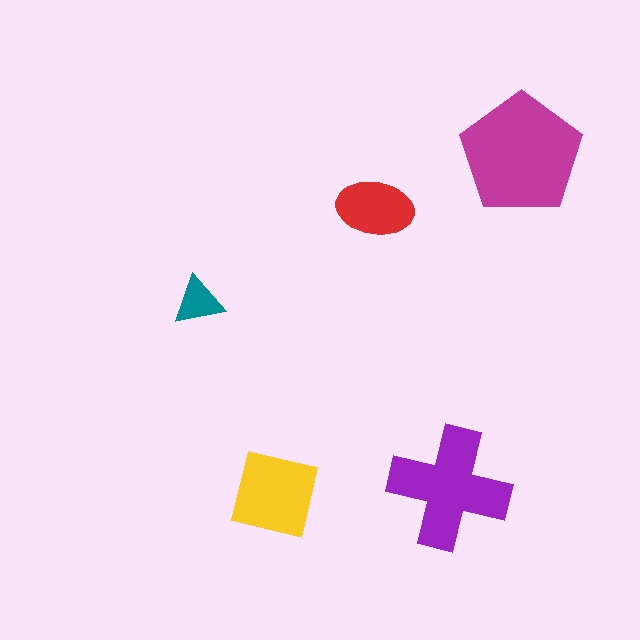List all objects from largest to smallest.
The magenta pentagon, the purple cross, the yellow square, the red ellipse, the teal triangle.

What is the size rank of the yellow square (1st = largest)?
3rd.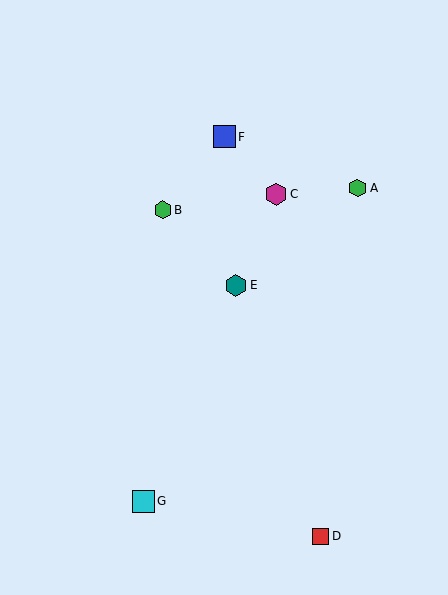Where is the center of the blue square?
The center of the blue square is at (224, 137).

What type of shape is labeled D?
Shape D is a red square.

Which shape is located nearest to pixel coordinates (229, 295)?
The teal hexagon (labeled E) at (236, 285) is nearest to that location.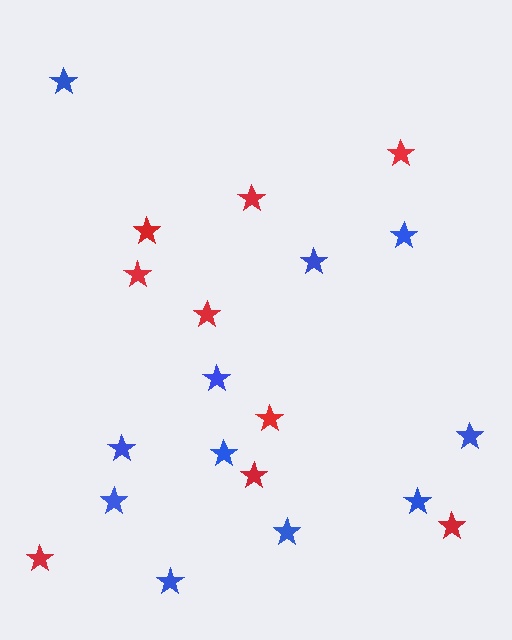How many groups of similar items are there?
There are 2 groups: one group of blue stars (11) and one group of red stars (9).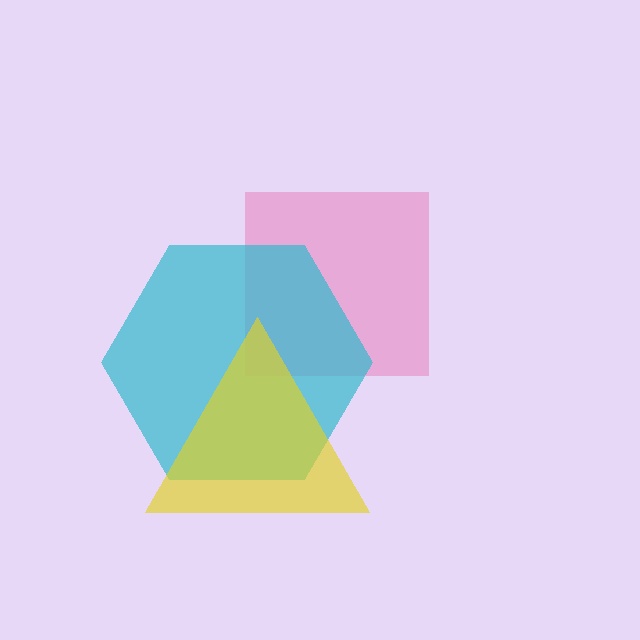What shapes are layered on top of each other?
The layered shapes are: a pink square, a cyan hexagon, a yellow triangle.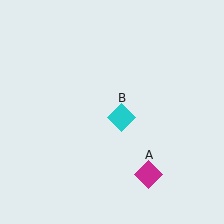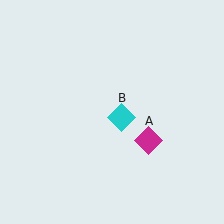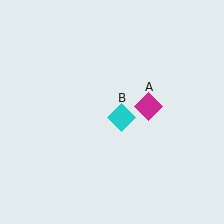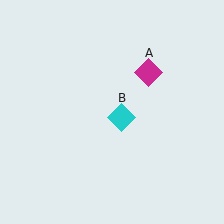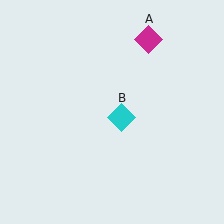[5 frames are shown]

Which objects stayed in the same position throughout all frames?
Cyan diamond (object B) remained stationary.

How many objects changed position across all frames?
1 object changed position: magenta diamond (object A).